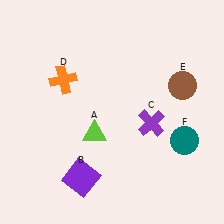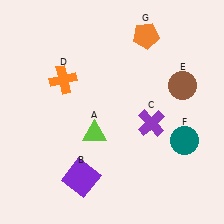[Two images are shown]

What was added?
An orange pentagon (G) was added in Image 2.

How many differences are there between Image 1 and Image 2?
There is 1 difference between the two images.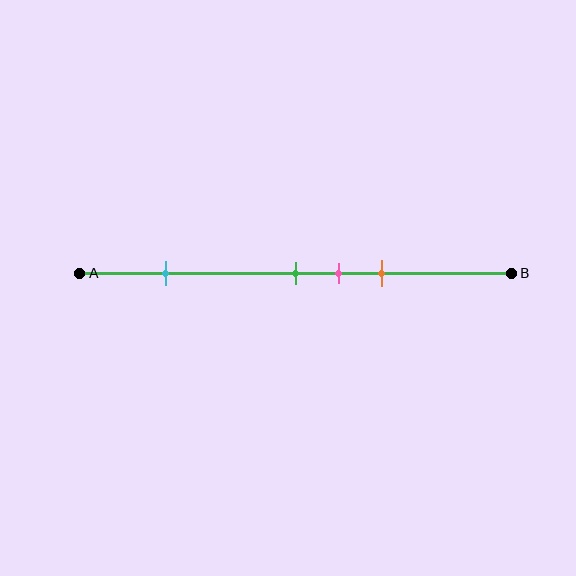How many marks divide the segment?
There are 4 marks dividing the segment.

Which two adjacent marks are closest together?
The green and pink marks are the closest adjacent pair.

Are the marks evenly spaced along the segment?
No, the marks are not evenly spaced.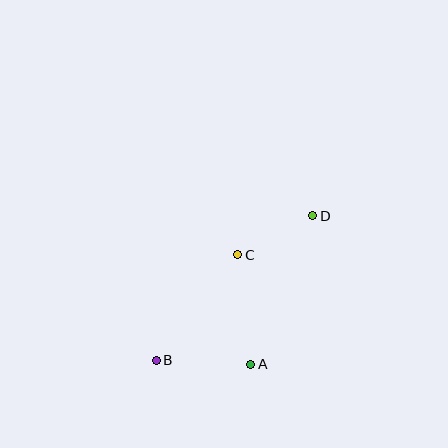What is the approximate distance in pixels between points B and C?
The distance between B and C is approximately 133 pixels.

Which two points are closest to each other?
Points C and D are closest to each other.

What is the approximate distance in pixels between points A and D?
The distance between A and D is approximately 161 pixels.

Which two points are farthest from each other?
Points B and D are farthest from each other.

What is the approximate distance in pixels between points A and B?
The distance between A and B is approximately 95 pixels.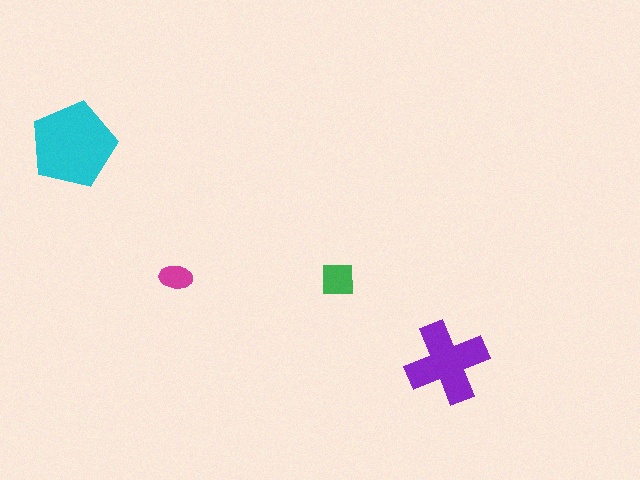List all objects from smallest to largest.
The magenta ellipse, the green square, the purple cross, the cyan pentagon.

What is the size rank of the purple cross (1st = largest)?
2nd.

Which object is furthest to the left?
The cyan pentagon is leftmost.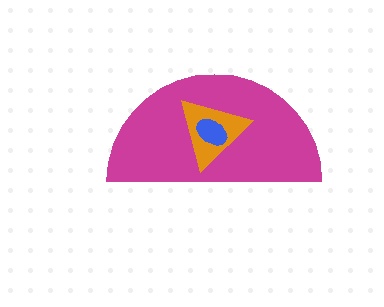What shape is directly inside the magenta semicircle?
The orange triangle.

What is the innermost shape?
The blue ellipse.